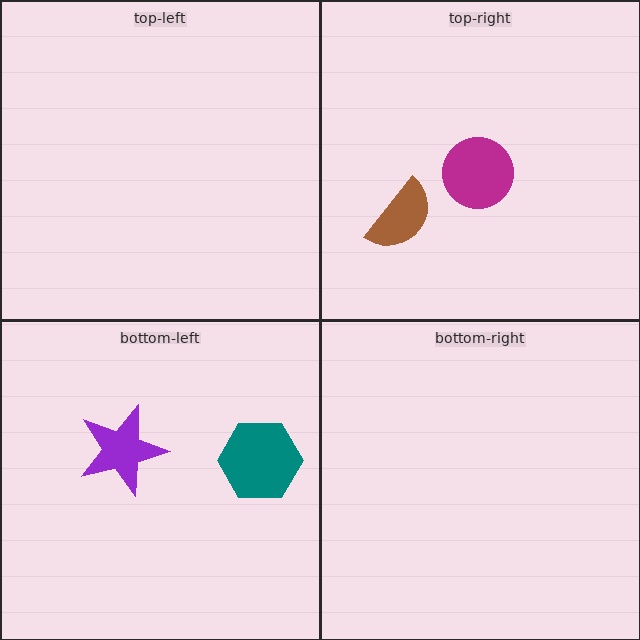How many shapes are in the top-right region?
2.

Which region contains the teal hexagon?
The bottom-left region.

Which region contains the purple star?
The bottom-left region.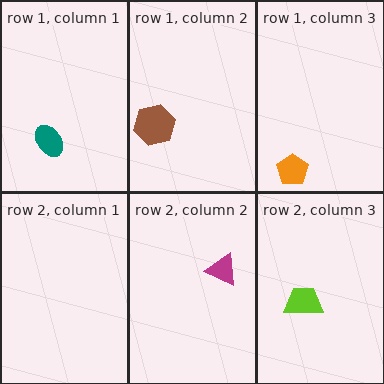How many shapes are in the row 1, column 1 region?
1.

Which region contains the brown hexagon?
The row 1, column 2 region.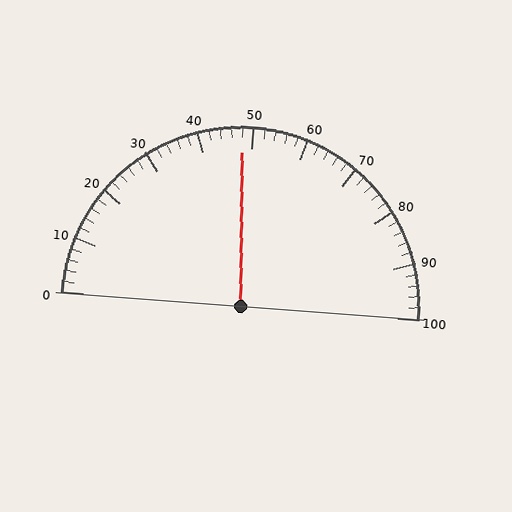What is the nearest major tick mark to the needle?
The nearest major tick mark is 50.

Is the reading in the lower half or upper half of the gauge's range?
The reading is in the lower half of the range (0 to 100).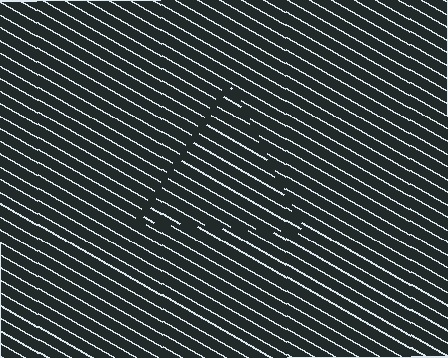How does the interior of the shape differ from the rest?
The interior of the shape contains the same grating, shifted by half a period — the contour is defined by the phase discontinuity where line-ends from the inner and outer gratings abut.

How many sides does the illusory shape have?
3 sides — the line-ends trace a triangle.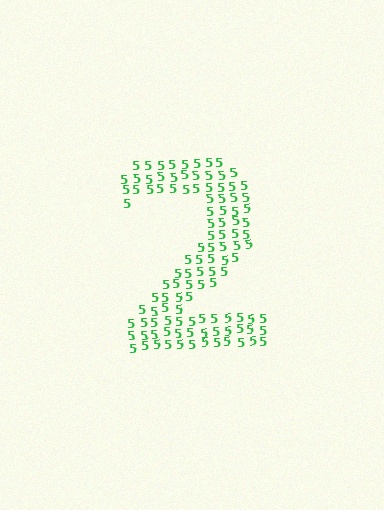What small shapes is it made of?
It is made of small digit 5's.